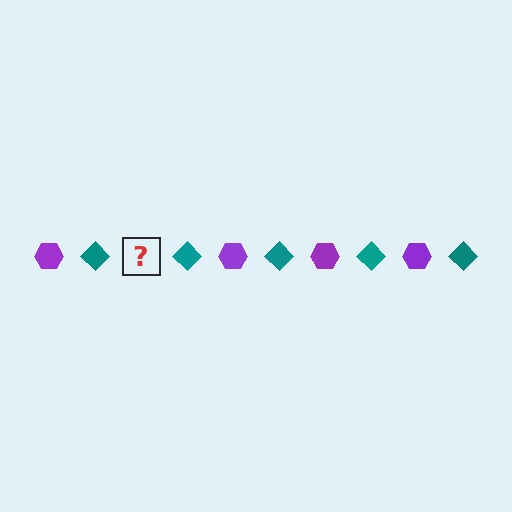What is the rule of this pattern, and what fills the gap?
The rule is that the pattern alternates between purple hexagon and teal diamond. The gap should be filled with a purple hexagon.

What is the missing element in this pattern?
The missing element is a purple hexagon.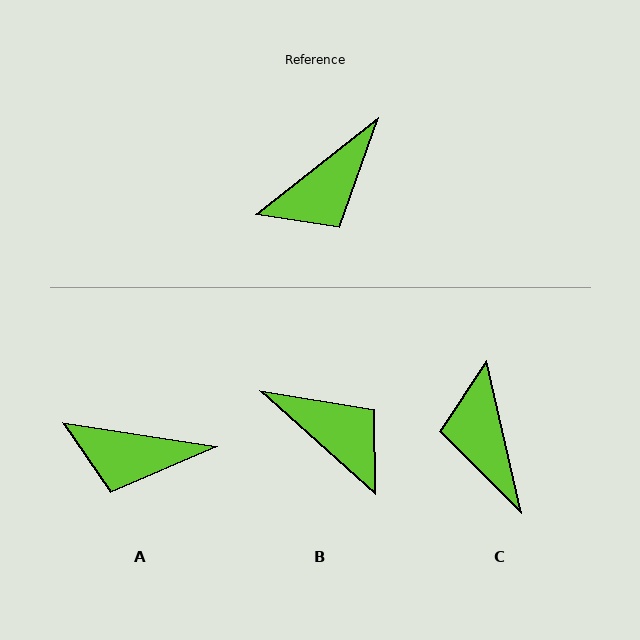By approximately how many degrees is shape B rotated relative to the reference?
Approximately 100 degrees counter-clockwise.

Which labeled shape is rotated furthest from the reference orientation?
C, about 115 degrees away.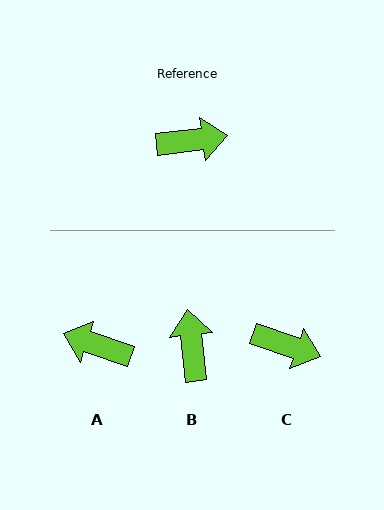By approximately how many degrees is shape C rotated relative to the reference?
Approximately 26 degrees clockwise.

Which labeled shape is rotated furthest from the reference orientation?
A, about 154 degrees away.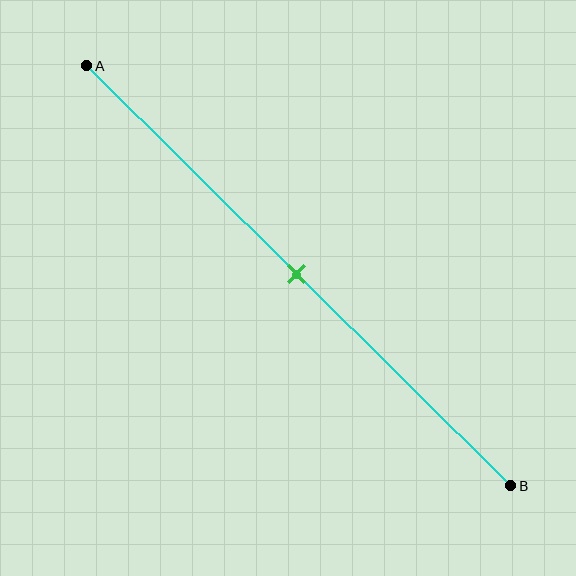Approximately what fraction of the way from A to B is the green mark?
The green mark is approximately 50% of the way from A to B.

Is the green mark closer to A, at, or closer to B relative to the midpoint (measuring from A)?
The green mark is approximately at the midpoint of segment AB.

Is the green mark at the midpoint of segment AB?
Yes, the mark is approximately at the midpoint.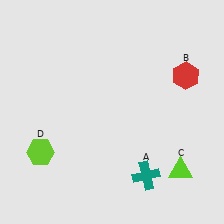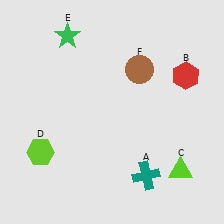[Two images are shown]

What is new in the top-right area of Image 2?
A brown circle (F) was added in the top-right area of Image 2.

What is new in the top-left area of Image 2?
A green star (E) was added in the top-left area of Image 2.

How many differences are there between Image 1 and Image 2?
There are 2 differences between the two images.